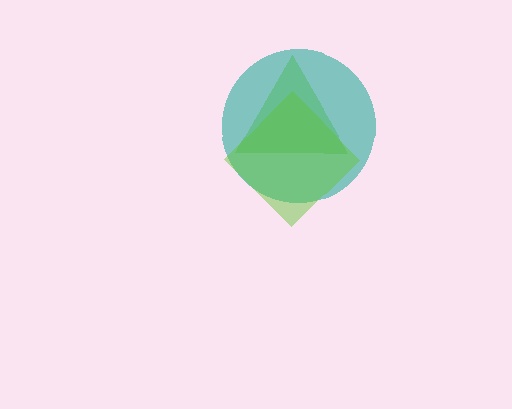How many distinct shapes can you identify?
There are 3 distinct shapes: a teal circle, a green triangle, a lime diamond.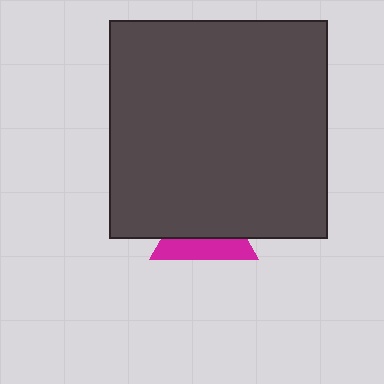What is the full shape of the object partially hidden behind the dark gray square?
The partially hidden object is a magenta triangle.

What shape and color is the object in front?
The object in front is a dark gray square.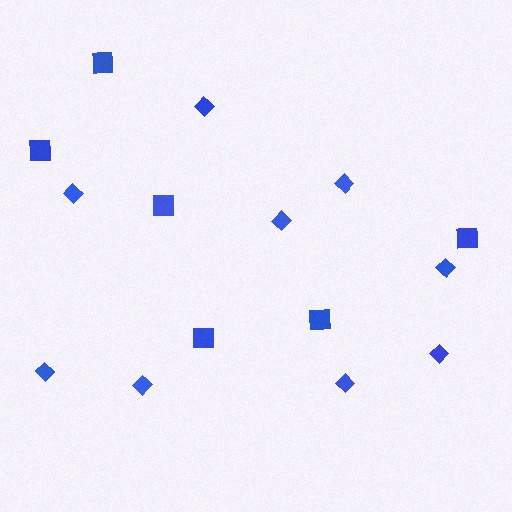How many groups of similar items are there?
There are 2 groups: one group of squares (6) and one group of diamonds (9).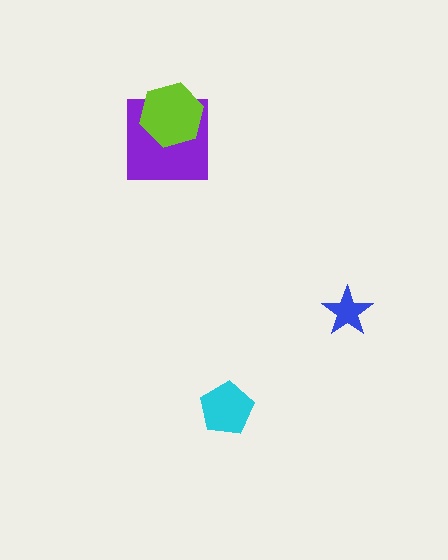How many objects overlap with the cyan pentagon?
0 objects overlap with the cyan pentagon.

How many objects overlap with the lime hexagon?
1 object overlaps with the lime hexagon.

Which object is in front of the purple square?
The lime hexagon is in front of the purple square.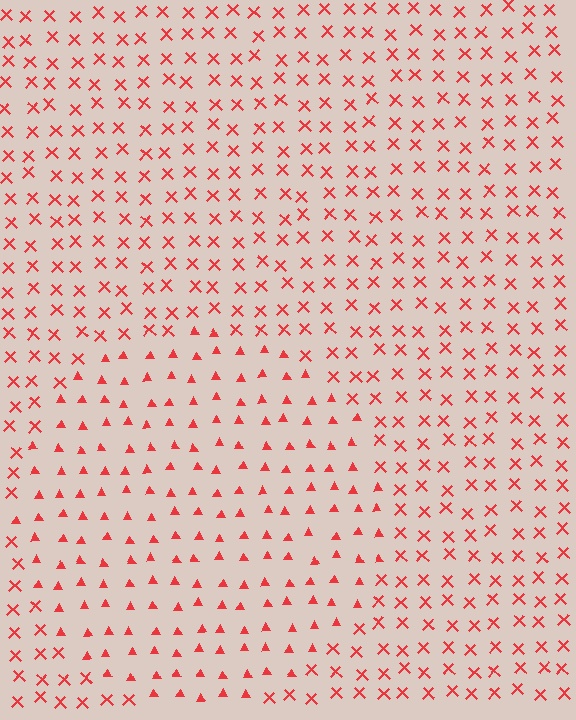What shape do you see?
I see a circle.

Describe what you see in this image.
The image is filled with small red elements arranged in a uniform grid. A circle-shaped region contains triangles, while the surrounding area contains X marks. The boundary is defined purely by the change in element shape.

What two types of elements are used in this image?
The image uses triangles inside the circle region and X marks outside it.